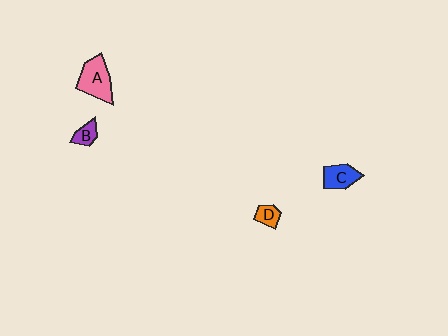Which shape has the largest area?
Shape A (pink).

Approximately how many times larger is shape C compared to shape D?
Approximately 1.7 times.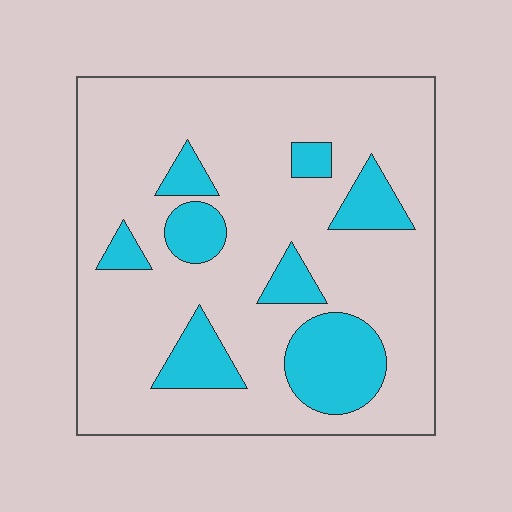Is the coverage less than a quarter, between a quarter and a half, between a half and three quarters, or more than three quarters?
Less than a quarter.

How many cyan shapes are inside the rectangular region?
8.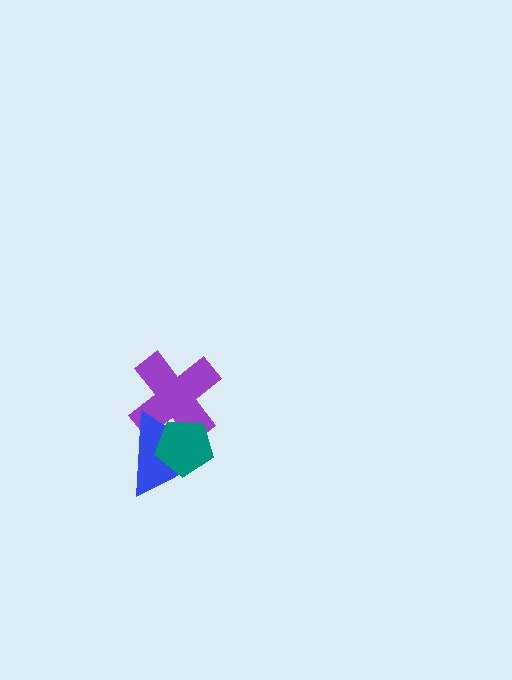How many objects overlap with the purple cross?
2 objects overlap with the purple cross.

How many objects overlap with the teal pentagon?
2 objects overlap with the teal pentagon.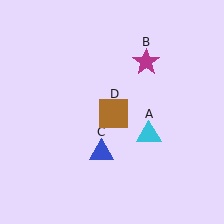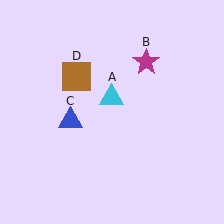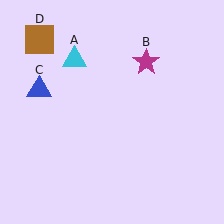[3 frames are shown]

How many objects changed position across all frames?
3 objects changed position: cyan triangle (object A), blue triangle (object C), brown square (object D).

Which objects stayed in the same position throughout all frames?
Magenta star (object B) remained stationary.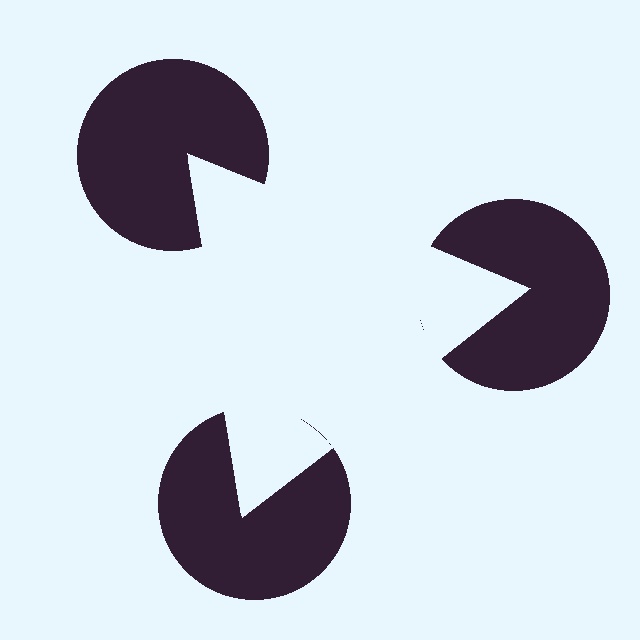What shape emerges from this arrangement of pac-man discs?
An illusory triangle — its edges are inferred from the aligned wedge cuts in the pac-man discs, not physically drawn.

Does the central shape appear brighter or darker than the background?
It typically appears slightly brighter than the background, even though no actual brightness change is drawn.